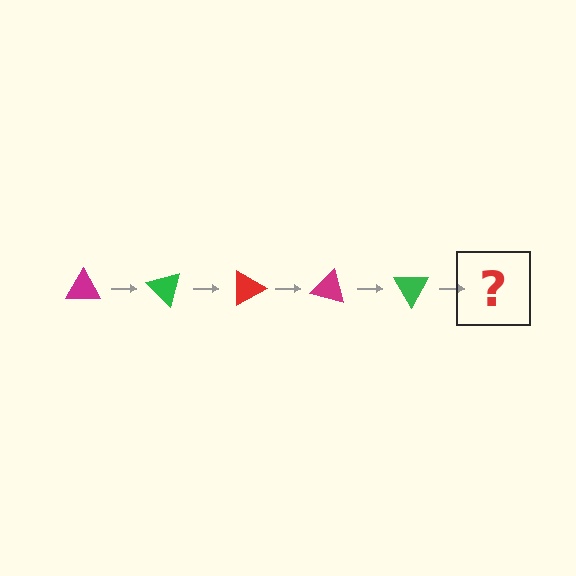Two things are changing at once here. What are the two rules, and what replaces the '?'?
The two rules are that it rotates 45 degrees each step and the color cycles through magenta, green, and red. The '?' should be a red triangle, rotated 225 degrees from the start.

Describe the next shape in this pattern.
It should be a red triangle, rotated 225 degrees from the start.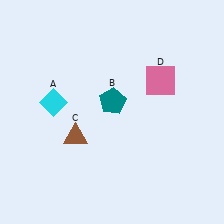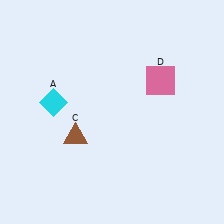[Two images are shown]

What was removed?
The teal pentagon (B) was removed in Image 2.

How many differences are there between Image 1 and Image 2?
There is 1 difference between the two images.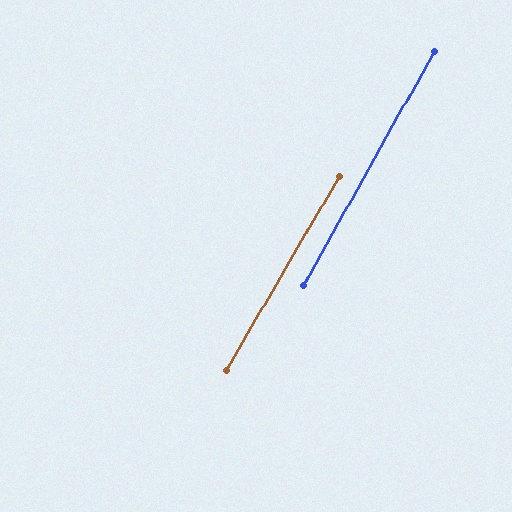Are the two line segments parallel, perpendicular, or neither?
Parallel — their directions differ by only 1.0°.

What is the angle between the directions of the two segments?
Approximately 1 degree.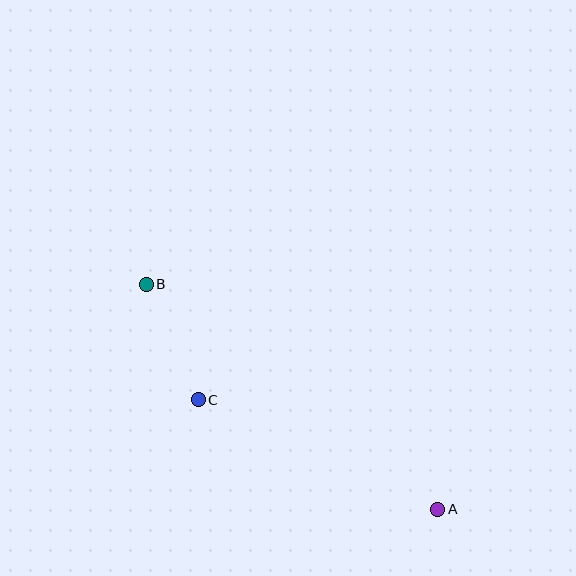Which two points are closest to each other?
Points B and C are closest to each other.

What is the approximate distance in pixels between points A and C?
The distance between A and C is approximately 263 pixels.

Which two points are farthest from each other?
Points A and B are farthest from each other.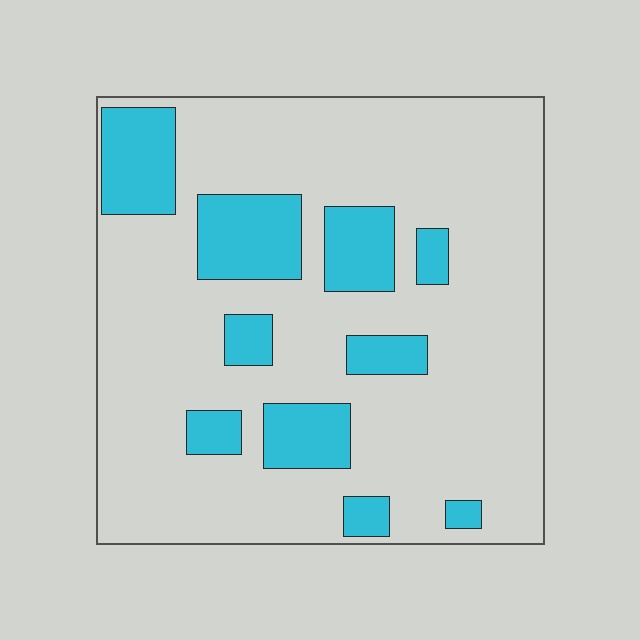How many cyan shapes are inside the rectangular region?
10.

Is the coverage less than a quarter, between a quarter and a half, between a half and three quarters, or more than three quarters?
Less than a quarter.